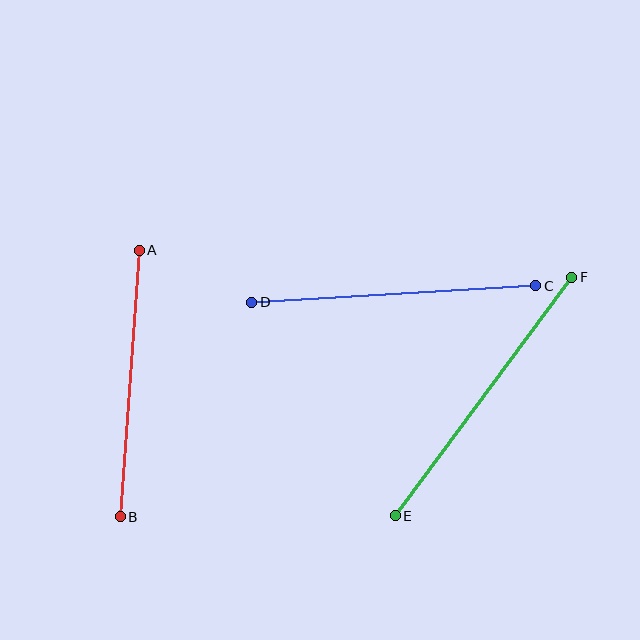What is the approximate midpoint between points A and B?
The midpoint is at approximately (130, 383) pixels.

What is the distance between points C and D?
The distance is approximately 284 pixels.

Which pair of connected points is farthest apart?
Points E and F are farthest apart.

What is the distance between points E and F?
The distance is approximately 297 pixels.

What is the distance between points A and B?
The distance is approximately 267 pixels.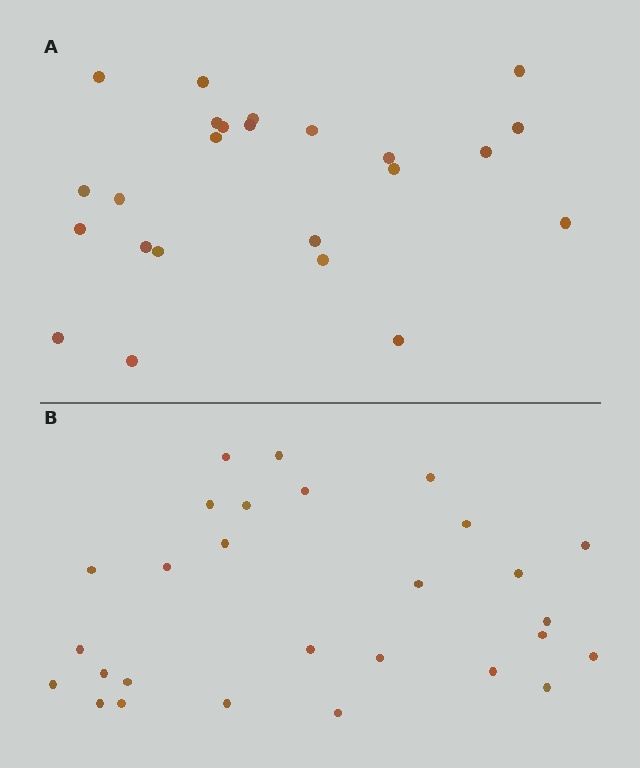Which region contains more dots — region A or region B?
Region B (the bottom region) has more dots.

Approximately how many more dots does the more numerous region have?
Region B has about 4 more dots than region A.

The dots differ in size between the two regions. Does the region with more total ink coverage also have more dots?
No. Region A has more total ink coverage because its dots are larger, but region B actually contains more individual dots. Total area can be misleading — the number of items is what matters here.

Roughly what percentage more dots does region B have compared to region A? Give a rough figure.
About 15% more.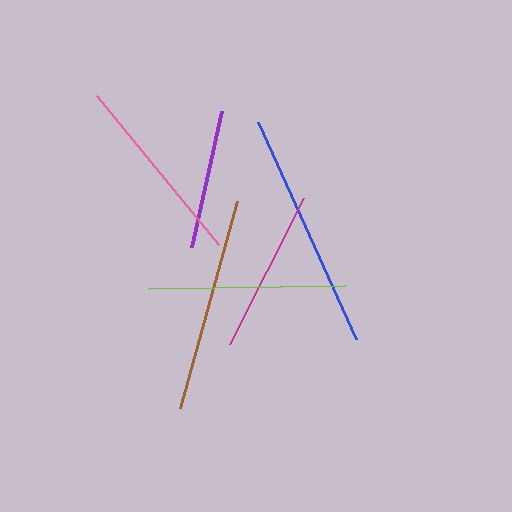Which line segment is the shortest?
The purple line is the shortest at approximately 139 pixels.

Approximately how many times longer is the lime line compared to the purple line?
The lime line is approximately 1.4 times the length of the purple line.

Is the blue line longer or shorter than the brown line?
The blue line is longer than the brown line.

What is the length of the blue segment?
The blue segment is approximately 238 pixels long.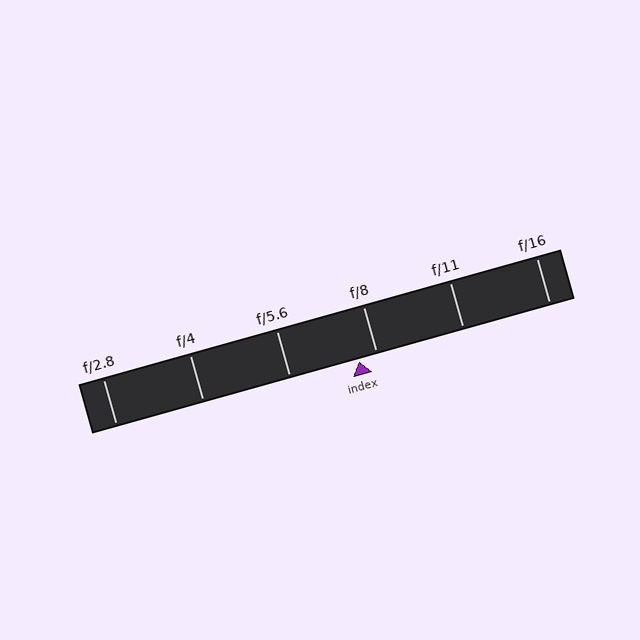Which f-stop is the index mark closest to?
The index mark is closest to f/8.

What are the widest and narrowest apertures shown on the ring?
The widest aperture shown is f/2.8 and the narrowest is f/16.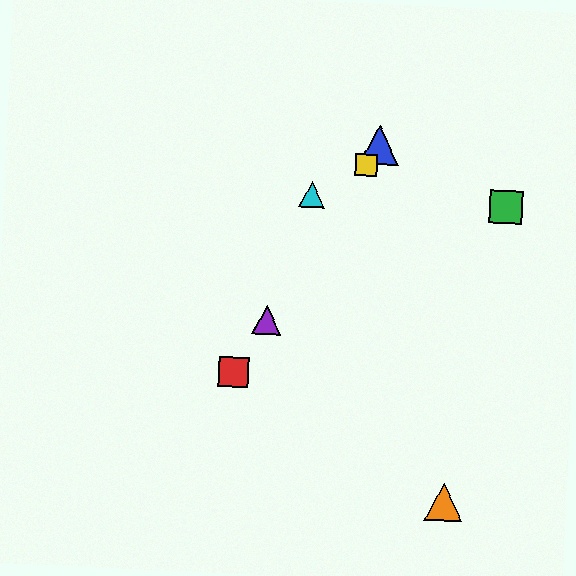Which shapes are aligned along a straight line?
The red square, the blue triangle, the yellow square, the purple triangle are aligned along a straight line.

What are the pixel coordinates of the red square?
The red square is at (233, 372).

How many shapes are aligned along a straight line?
4 shapes (the red square, the blue triangle, the yellow square, the purple triangle) are aligned along a straight line.